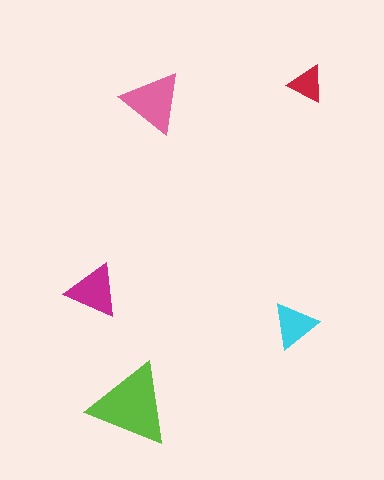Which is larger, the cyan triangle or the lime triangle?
The lime one.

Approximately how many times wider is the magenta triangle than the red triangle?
About 1.5 times wider.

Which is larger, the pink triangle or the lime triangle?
The lime one.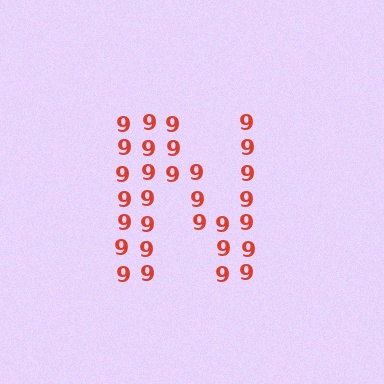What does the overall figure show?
The overall figure shows the letter N.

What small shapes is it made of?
It is made of small digit 9's.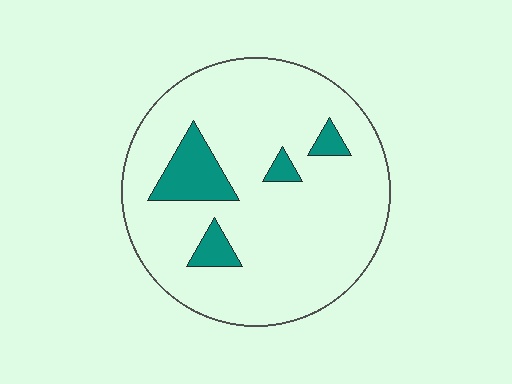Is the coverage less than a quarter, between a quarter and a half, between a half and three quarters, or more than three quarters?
Less than a quarter.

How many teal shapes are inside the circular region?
4.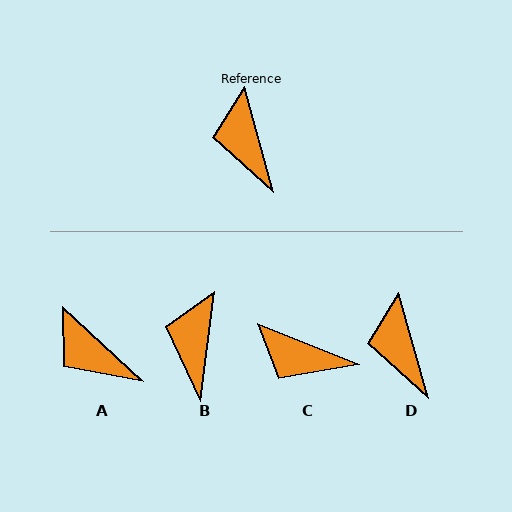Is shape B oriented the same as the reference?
No, it is off by about 22 degrees.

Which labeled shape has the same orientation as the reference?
D.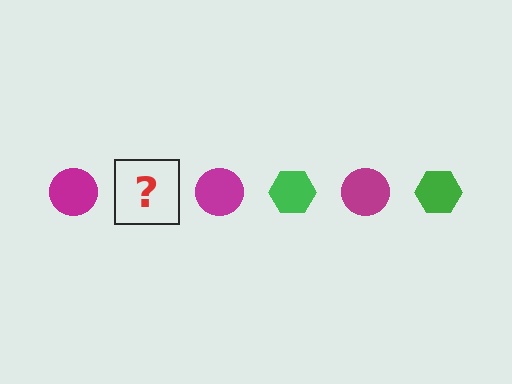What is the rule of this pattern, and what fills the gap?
The rule is that the pattern alternates between magenta circle and green hexagon. The gap should be filled with a green hexagon.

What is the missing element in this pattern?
The missing element is a green hexagon.